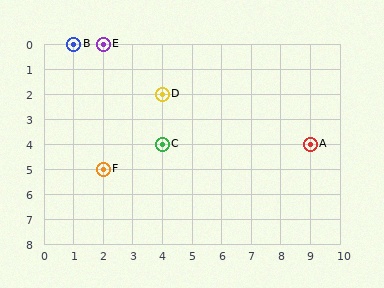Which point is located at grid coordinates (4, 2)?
Point D is at (4, 2).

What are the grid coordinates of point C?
Point C is at grid coordinates (4, 4).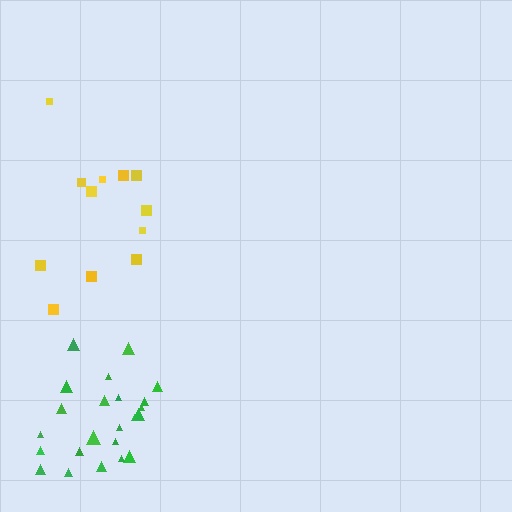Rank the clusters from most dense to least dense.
green, yellow.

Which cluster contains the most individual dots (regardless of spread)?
Green (23).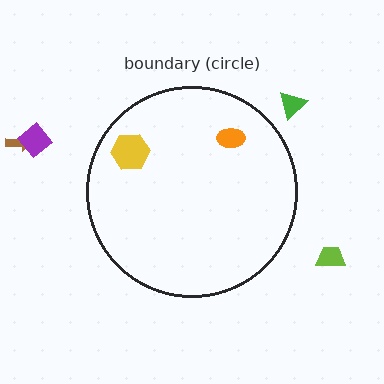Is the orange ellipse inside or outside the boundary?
Inside.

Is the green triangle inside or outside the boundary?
Outside.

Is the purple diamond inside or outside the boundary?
Outside.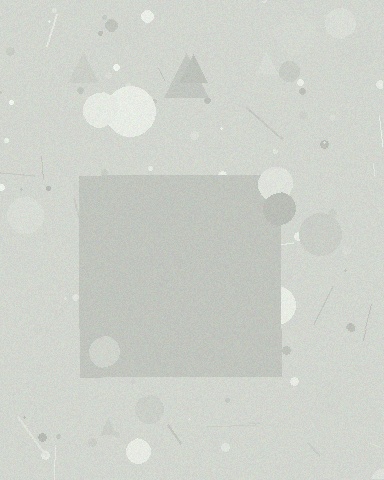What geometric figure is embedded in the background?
A square is embedded in the background.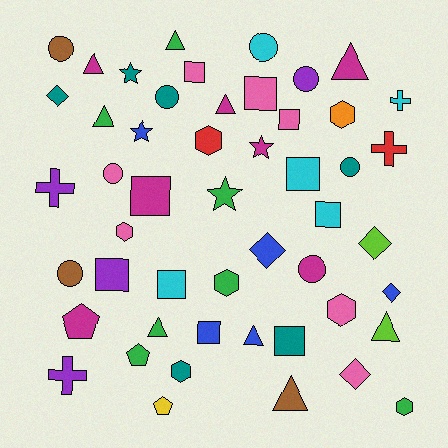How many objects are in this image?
There are 50 objects.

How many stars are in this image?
There are 4 stars.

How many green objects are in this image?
There are 7 green objects.